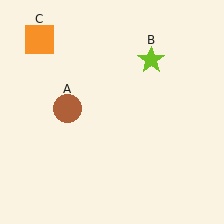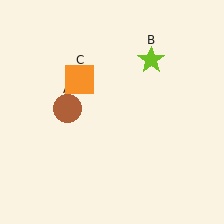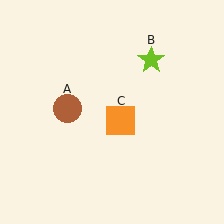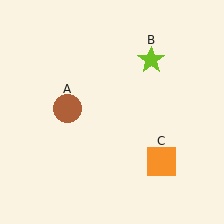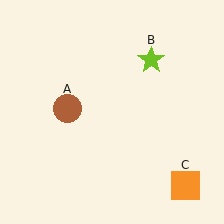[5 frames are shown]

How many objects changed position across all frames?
1 object changed position: orange square (object C).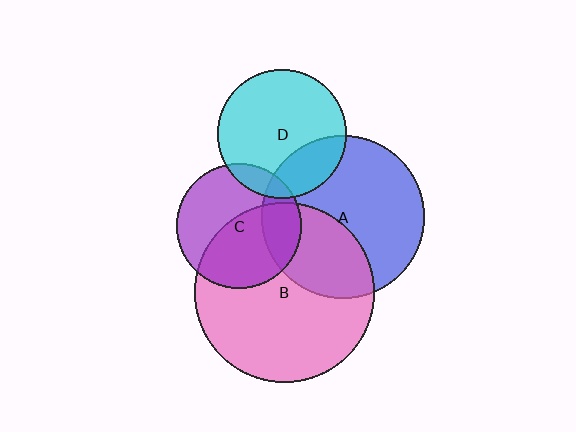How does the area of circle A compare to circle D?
Approximately 1.6 times.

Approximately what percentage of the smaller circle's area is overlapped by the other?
Approximately 25%.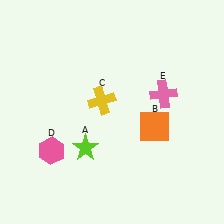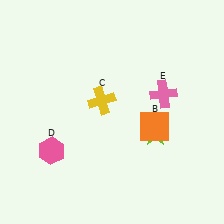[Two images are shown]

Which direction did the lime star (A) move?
The lime star (A) moved right.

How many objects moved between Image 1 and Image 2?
1 object moved between the two images.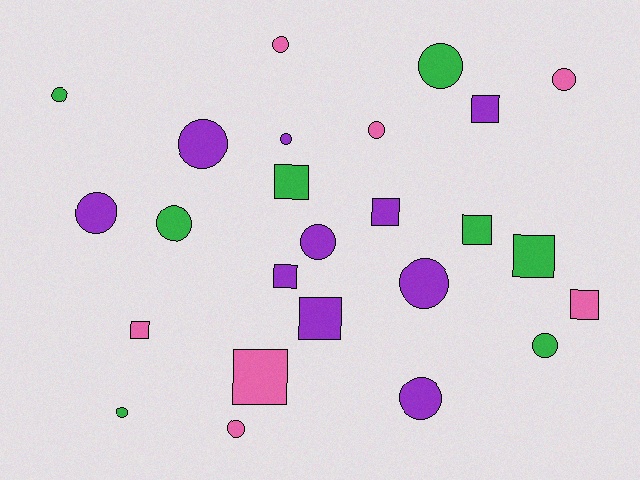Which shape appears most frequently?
Circle, with 15 objects.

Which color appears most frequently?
Purple, with 10 objects.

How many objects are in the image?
There are 25 objects.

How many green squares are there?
There are 3 green squares.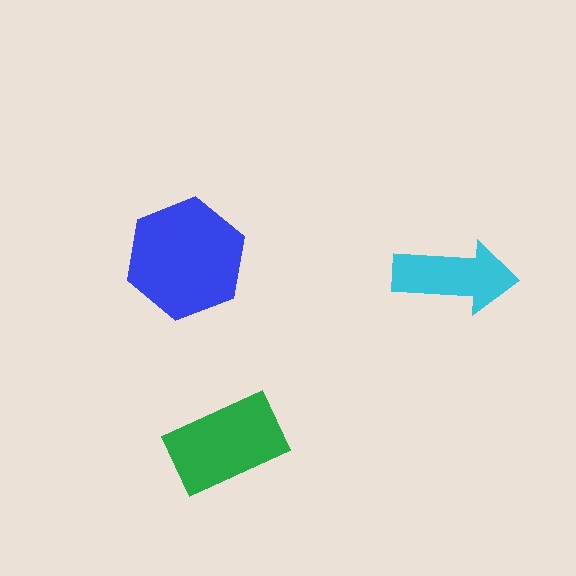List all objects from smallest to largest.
The cyan arrow, the green rectangle, the blue hexagon.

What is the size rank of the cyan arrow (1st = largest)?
3rd.